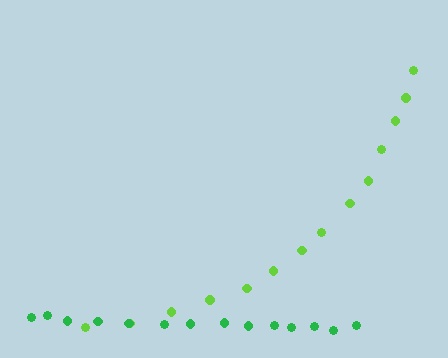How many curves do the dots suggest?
There are 2 distinct paths.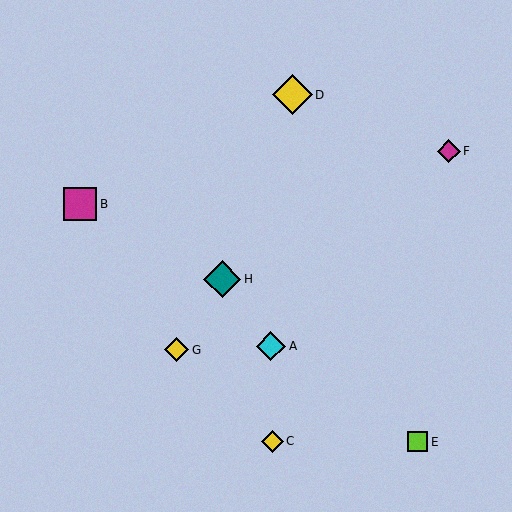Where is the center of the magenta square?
The center of the magenta square is at (80, 204).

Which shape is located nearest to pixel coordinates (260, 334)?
The cyan diamond (labeled A) at (271, 346) is nearest to that location.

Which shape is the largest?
The yellow diamond (labeled D) is the largest.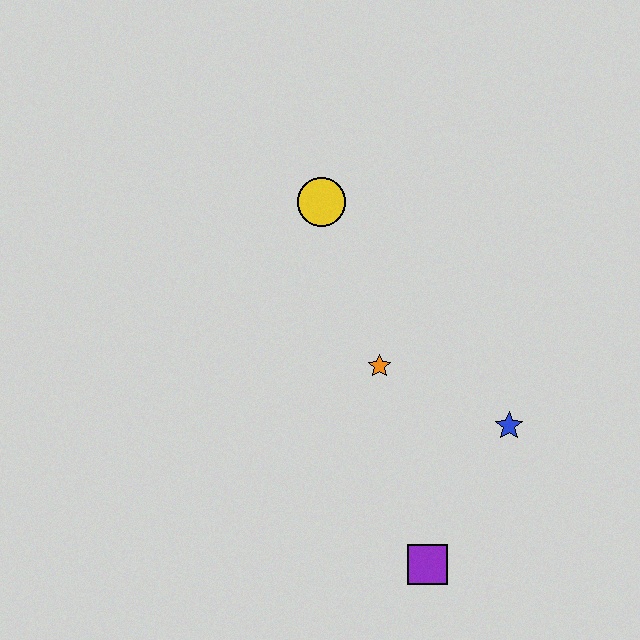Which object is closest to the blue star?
The orange star is closest to the blue star.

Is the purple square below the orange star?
Yes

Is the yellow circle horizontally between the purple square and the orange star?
No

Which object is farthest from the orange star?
The purple square is farthest from the orange star.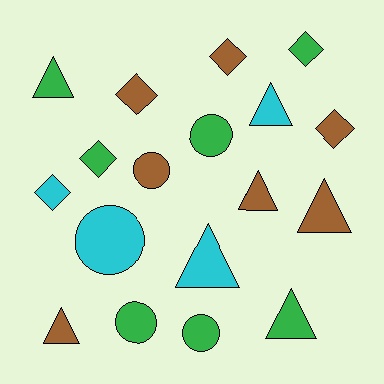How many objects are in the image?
There are 18 objects.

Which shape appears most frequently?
Triangle, with 7 objects.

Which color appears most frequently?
Green, with 7 objects.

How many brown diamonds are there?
There are 3 brown diamonds.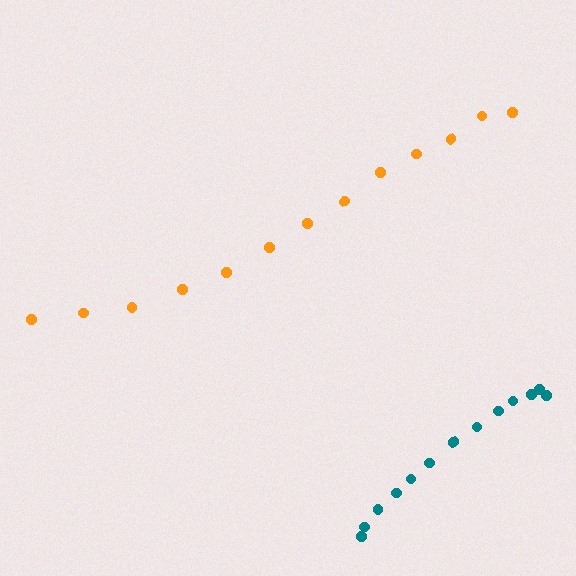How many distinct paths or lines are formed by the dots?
There are 2 distinct paths.